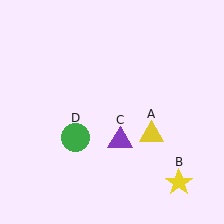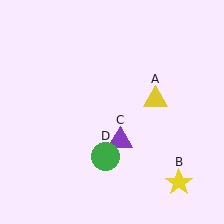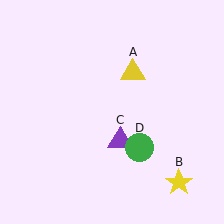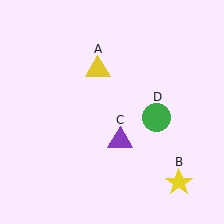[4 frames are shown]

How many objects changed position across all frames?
2 objects changed position: yellow triangle (object A), green circle (object D).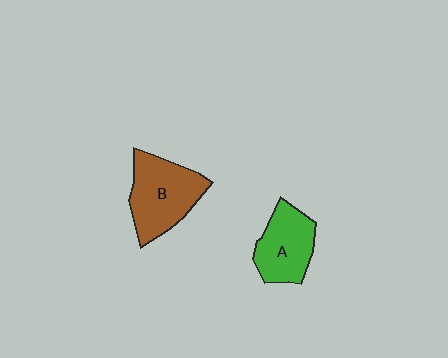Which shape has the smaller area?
Shape A (green).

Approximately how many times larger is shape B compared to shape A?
Approximately 1.3 times.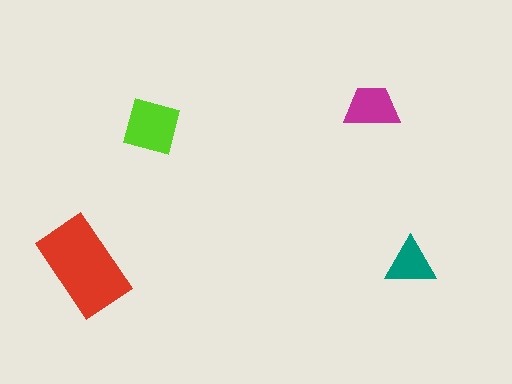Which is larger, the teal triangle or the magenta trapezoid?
The magenta trapezoid.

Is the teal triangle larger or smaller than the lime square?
Smaller.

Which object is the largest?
The red rectangle.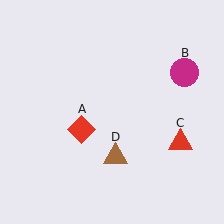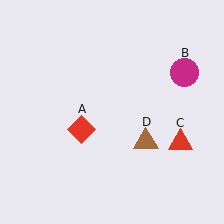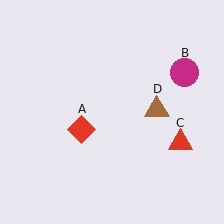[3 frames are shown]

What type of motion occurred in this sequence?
The brown triangle (object D) rotated counterclockwise around the center of the scene.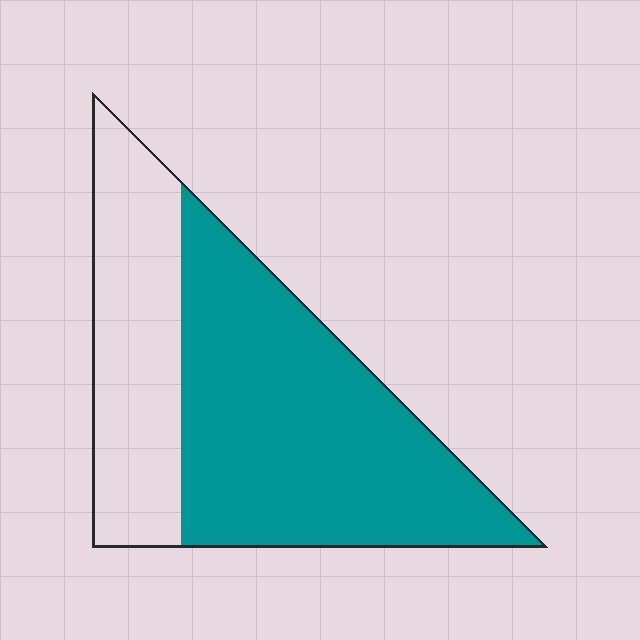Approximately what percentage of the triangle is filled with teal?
Approximately 65%.